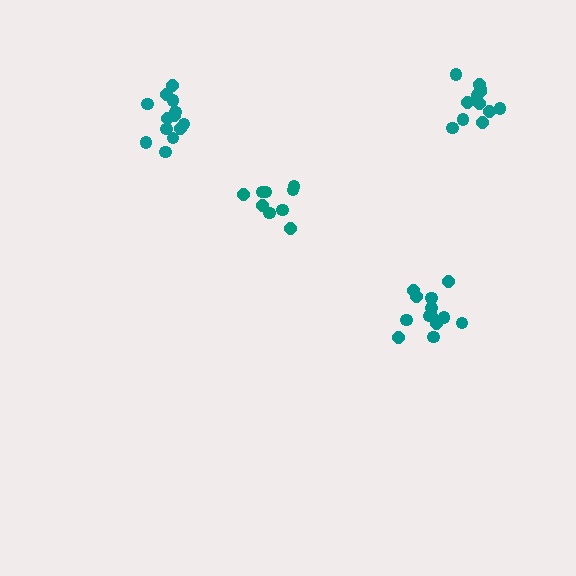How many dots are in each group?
Group 1: 14 dots, Group 2: 9 dots, Group 3: 13 dots, Group 4: 13 dots (49 total).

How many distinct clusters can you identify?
There are 4 distinct clusters.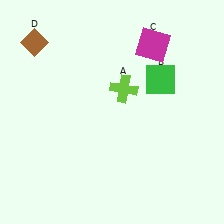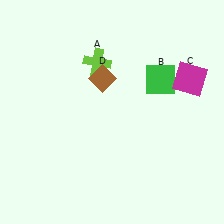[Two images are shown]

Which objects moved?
The objects that moved are: the lime cross (A), the magenta square (C), the brown diamond (D).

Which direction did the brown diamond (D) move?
The brown diamond (D) moved right.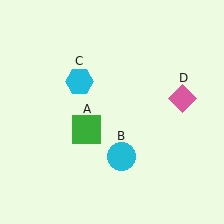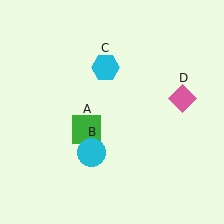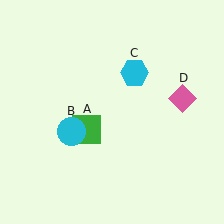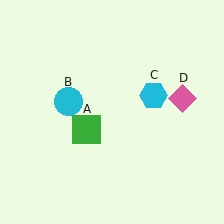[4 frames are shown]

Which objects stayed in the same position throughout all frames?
Green square (object A) and pink diamond (object D) remained stationary.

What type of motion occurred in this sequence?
The cyan circle (object B), cyan hexagon (object C) rotated clockwise around the center of the scene.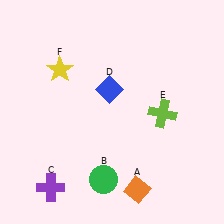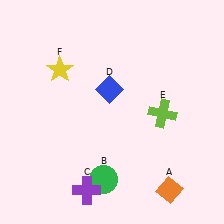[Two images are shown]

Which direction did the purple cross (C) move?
The purple cross (C) moved right.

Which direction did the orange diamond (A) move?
The orange diamond (A) moved right.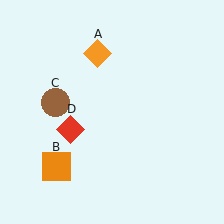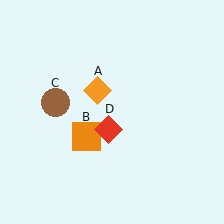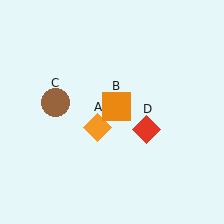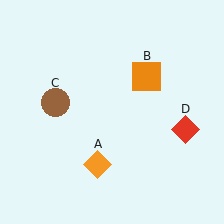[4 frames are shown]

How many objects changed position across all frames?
3 objects changed position: orange diamond (object A), orange square (object B), red diamond (object D).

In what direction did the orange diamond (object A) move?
The orange diamond (object A) moved down.